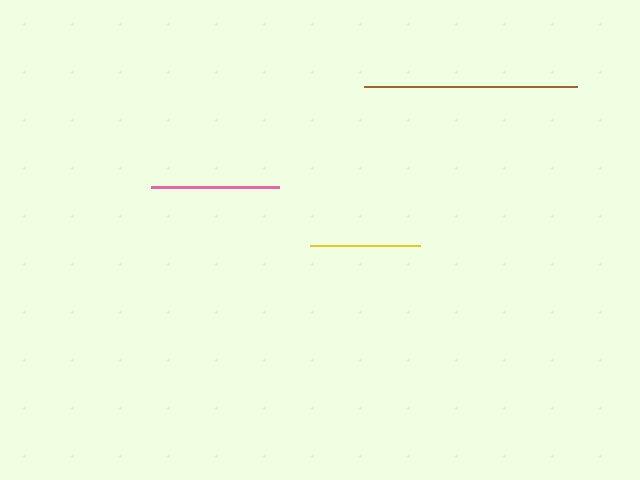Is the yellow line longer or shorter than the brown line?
The brown line is longer than the yellow line.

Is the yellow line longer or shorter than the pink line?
The pink line is longer than the yellow line.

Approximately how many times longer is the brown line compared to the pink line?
The brown line is approximately 1.7 times the length of the pink line.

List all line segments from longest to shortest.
From longest to shortest: brown, pink, yellow.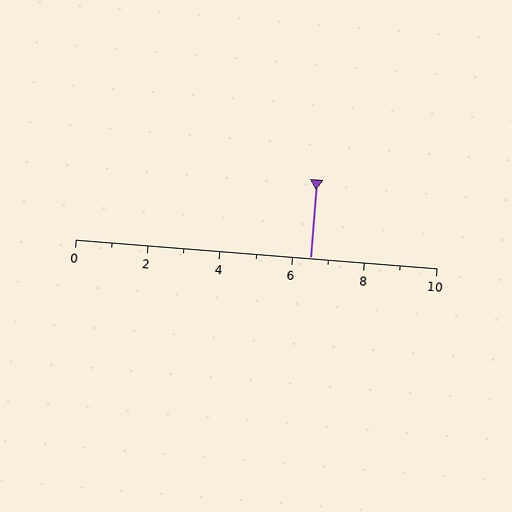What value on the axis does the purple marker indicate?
The marker indicates approximately 6.5.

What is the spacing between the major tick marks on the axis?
The major ticks are spaced 2 apart.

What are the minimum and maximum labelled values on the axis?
The axis runs from 0 to 10.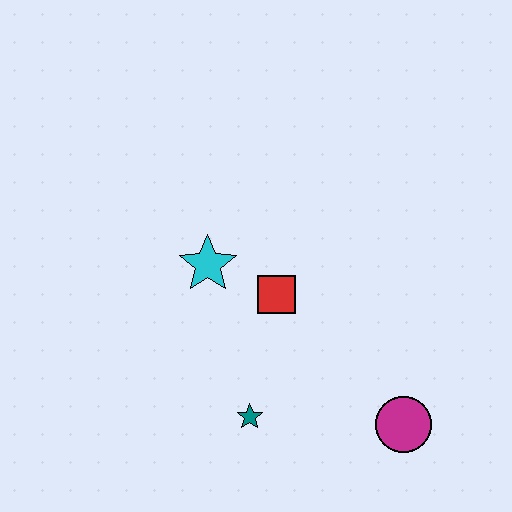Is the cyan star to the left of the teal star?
Yes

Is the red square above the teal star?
Yes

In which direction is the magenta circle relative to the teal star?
The magenta circle is to the right of the teal star.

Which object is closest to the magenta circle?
The teal star is closest to the magenta circle.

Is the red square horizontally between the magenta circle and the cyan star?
Yes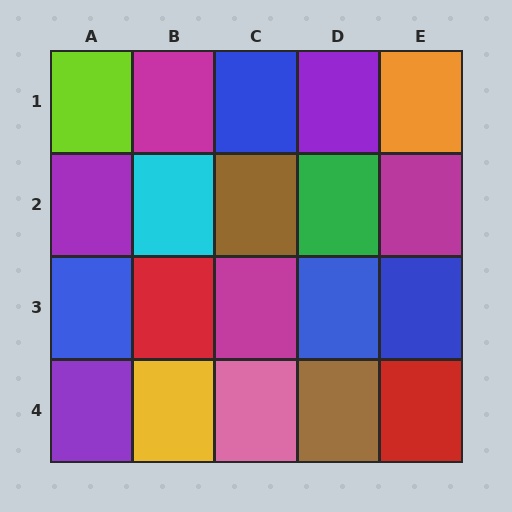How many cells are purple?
3 cells are purple.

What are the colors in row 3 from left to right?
Blue, red, magenta, blue, blue.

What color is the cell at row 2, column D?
Green.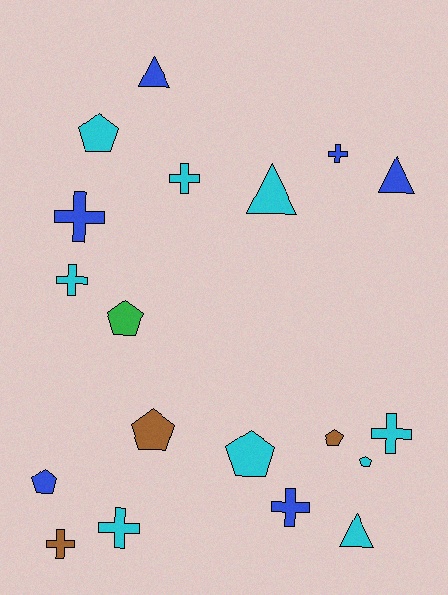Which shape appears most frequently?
Cross, with 8 objects.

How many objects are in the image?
There are 19 objects.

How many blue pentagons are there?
There is 1 blue pentagon.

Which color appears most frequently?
Cyan, with 9 objects.